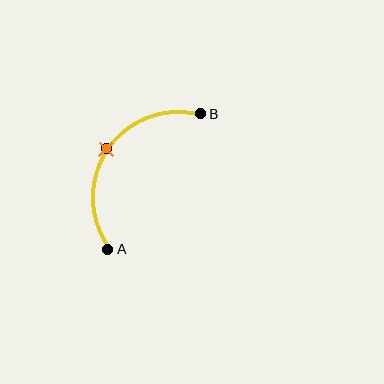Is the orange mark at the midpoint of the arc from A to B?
Yes. The orange mark lies on the arc at equal arc-length from both A and B — it is the arc midpoint.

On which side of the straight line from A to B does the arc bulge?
The arc bulges above and to the left of the straight line connecting A and B.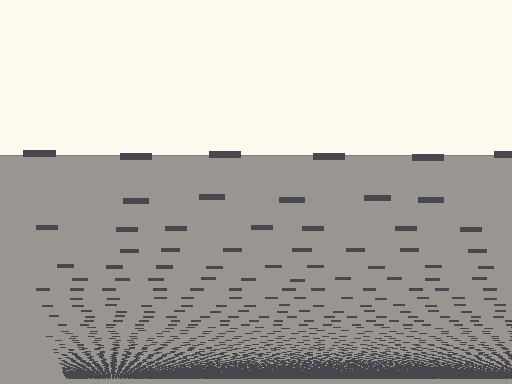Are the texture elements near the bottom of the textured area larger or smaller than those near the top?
Smaller. The gradient is inverted — elements near the bottom are smaller and denser.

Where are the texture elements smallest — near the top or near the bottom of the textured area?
Near the bottom.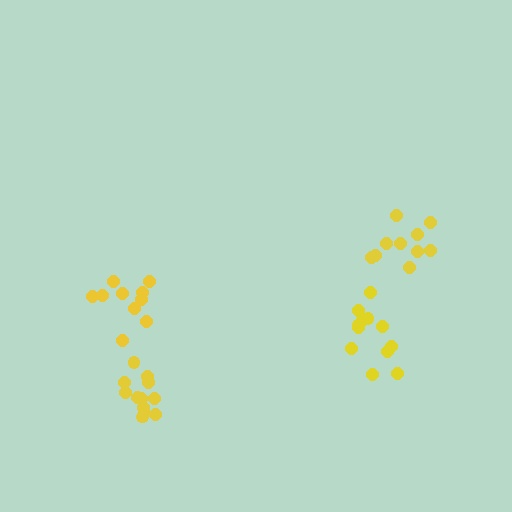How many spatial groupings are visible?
There are 4 spatial groupings.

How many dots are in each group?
Group 1: 10 dots, Group 2: 12 dots, Group 3: 12 dots, Group 4: 10 dots (44 total).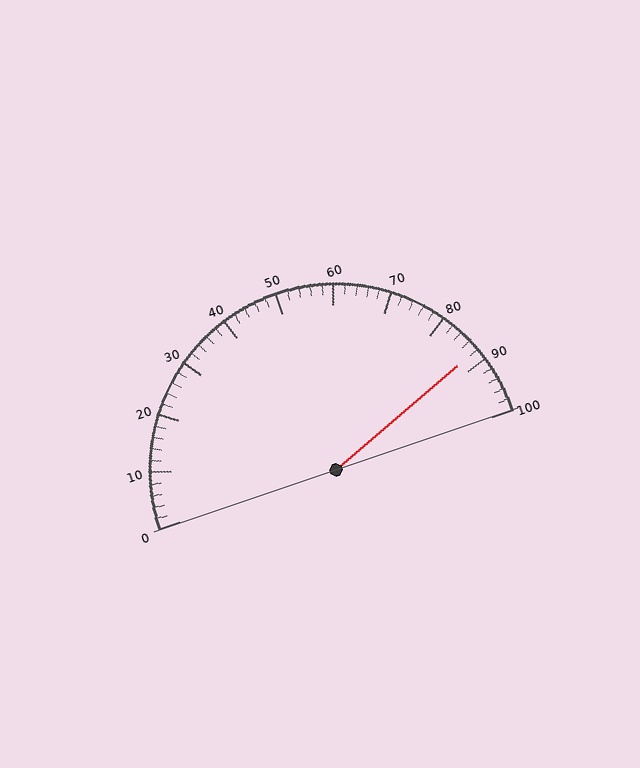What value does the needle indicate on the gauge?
The needle indicates approximately 88.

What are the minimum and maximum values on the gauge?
The gauge ranges from 0 to 100.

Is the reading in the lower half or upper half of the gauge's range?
The reading is in the upper half of the range (0 to 100).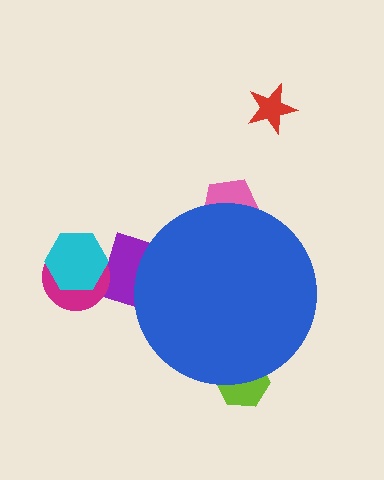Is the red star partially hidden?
No, the red star is fully visible.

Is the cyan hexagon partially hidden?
No, the cyan hexagon is fully visible.